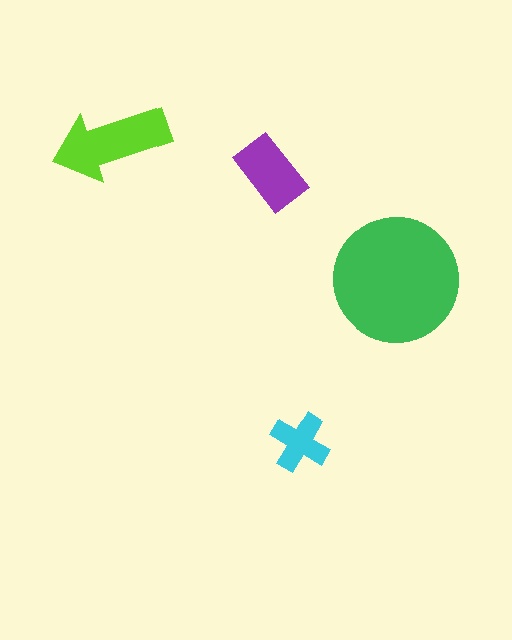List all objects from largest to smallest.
The green circle, the lime arrow, the purple rectangle, the cyan cross.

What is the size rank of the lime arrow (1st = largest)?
2nd.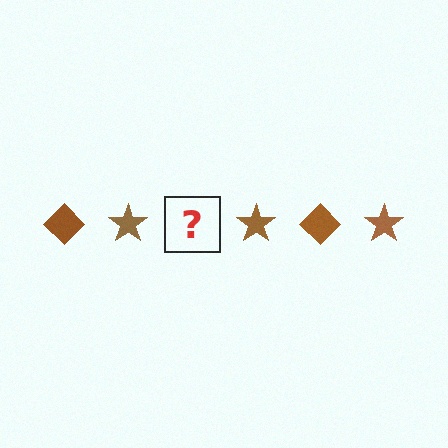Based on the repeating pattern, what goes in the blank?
The blank should be a brown diamond.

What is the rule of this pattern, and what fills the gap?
The rule is that the pattern cycles through diamond, star shapes in brown. The gap should be filled with a brown diamond.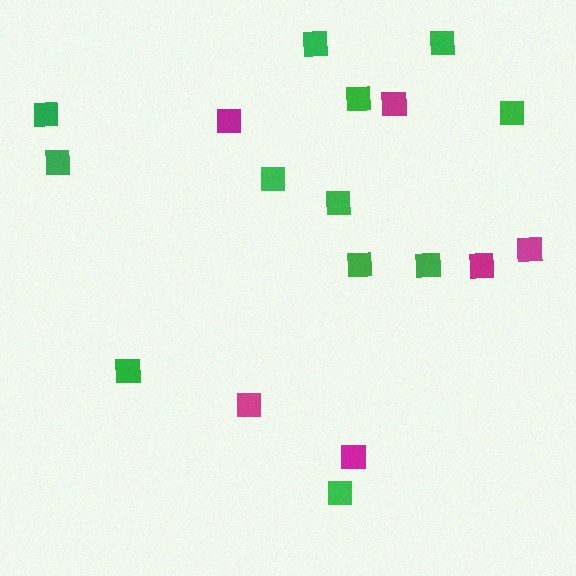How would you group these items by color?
There are 2 groups: one group of green squares (12) and one group of magenta squares (6).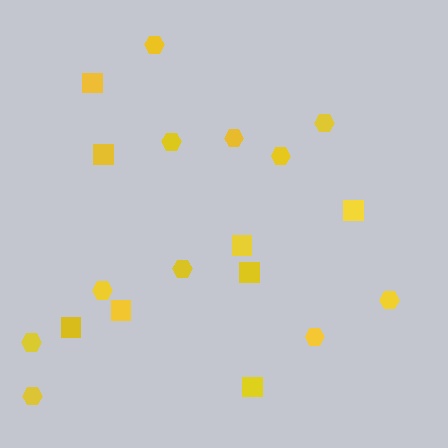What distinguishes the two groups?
There are 2 groups: one group of hexagons (11) and one group of squares (8).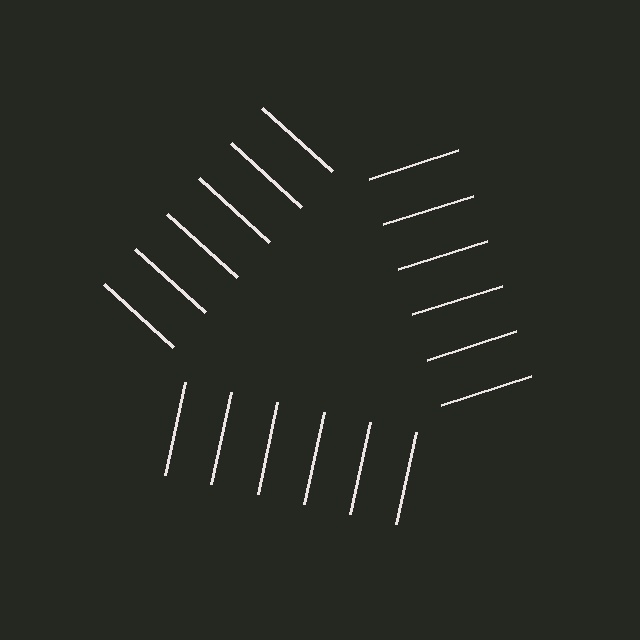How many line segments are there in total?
18 — 6 along each of the 3 edges.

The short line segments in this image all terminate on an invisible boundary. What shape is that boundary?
An illusory triangle — the line segments terminate on its edges but no continuous stroke is drawn.